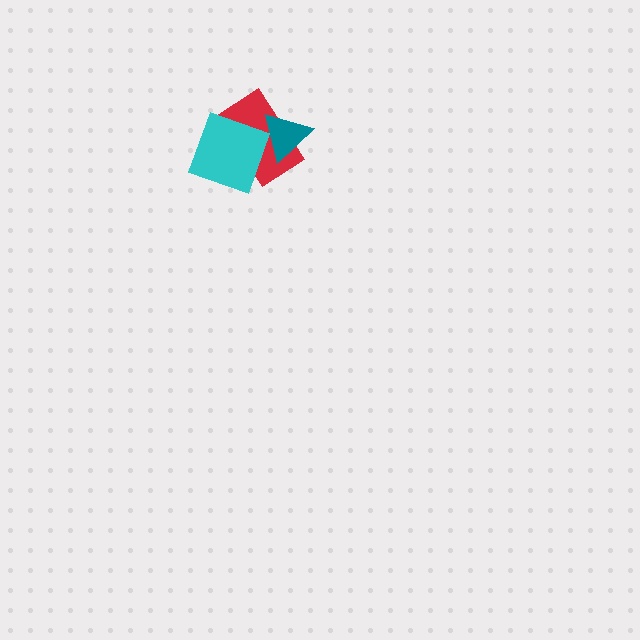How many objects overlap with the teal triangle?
1 object overlaps with the teal triangle.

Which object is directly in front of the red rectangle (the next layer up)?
The cyan square is directly in front of the red rectangle.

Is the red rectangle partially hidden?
Yes, it is partially covered by another shape.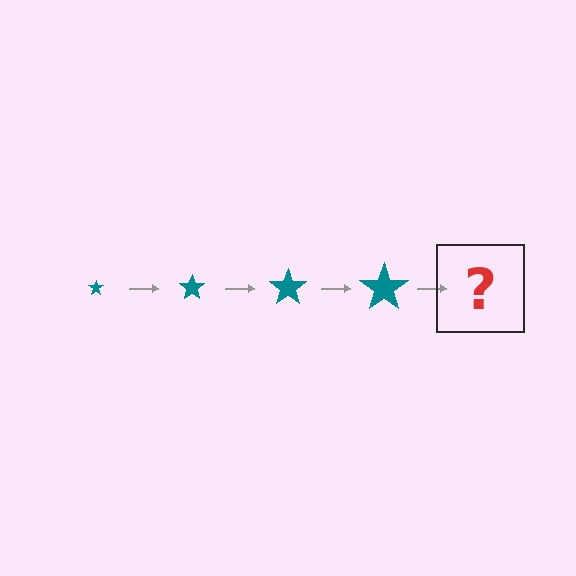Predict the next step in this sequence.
The next step is a teal star, larger than the previous one.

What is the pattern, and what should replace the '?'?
The pattern is that the star gets progressively larger each step. The '?' should be a teal star, larger than the previous one.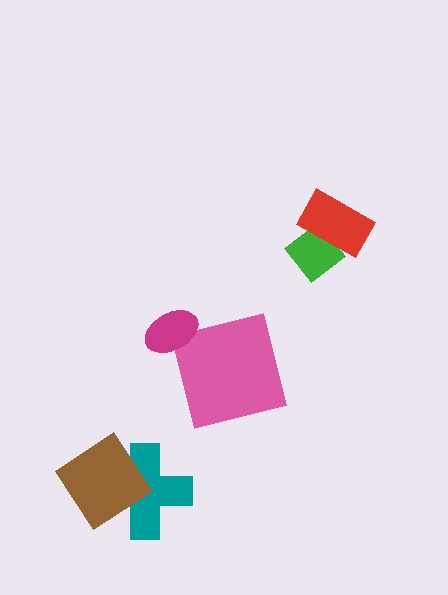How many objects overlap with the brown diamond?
1 object overlaps with the brown diamond.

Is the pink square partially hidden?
No, no other shape covers it.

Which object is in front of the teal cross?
The brown diamond is in front of the teal cross.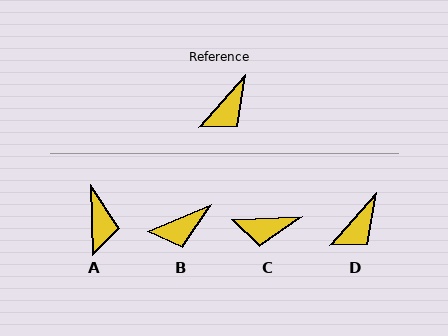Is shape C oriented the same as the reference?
No, it is off by about 46 degrees.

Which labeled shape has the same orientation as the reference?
D.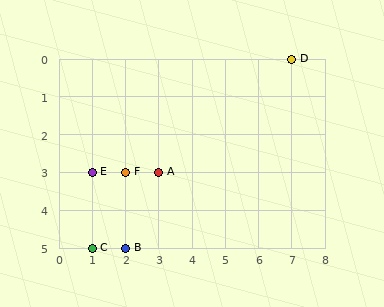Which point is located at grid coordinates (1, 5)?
Point C is at (1, 5).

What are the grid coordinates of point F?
Point F is at grid coordinates (2, 3).